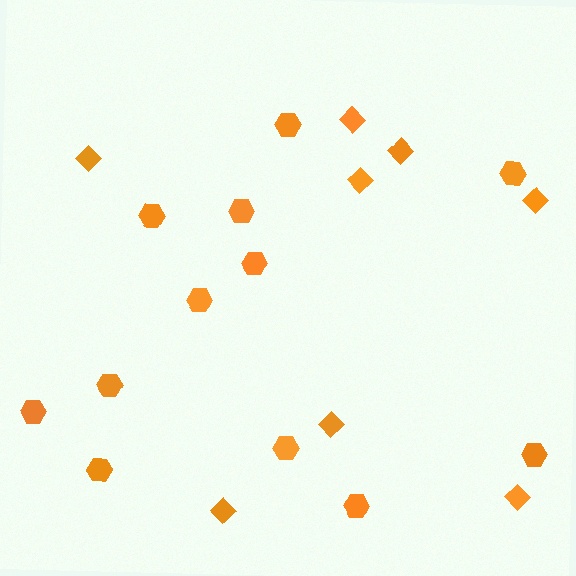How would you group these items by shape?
There are 2 groups: one group of hexagons (12) and one group of diamonds (8).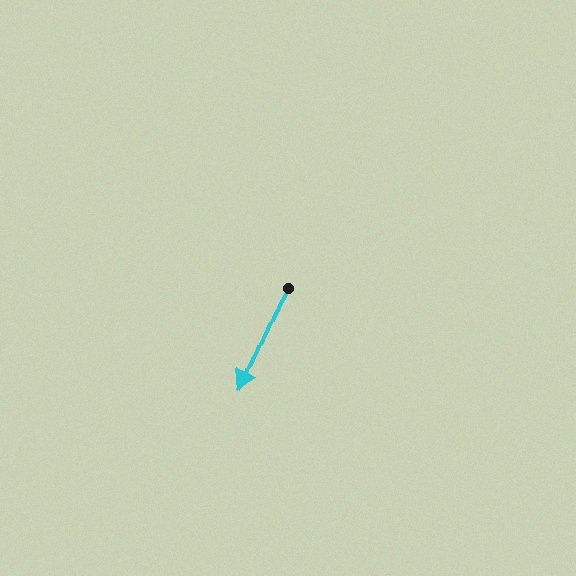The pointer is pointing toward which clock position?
Roughly 7 o'clock.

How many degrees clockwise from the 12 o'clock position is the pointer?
Approximately 204 degrees.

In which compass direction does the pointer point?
Southwest.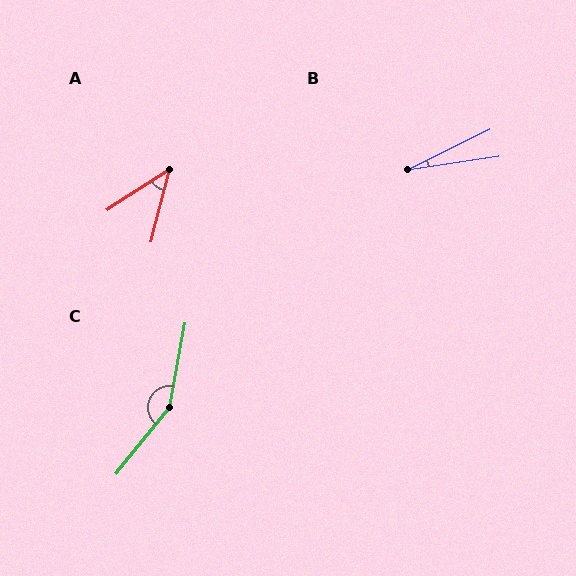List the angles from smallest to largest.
B (18°), A (43°), C (152°).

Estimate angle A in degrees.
Approximately 43 degrees.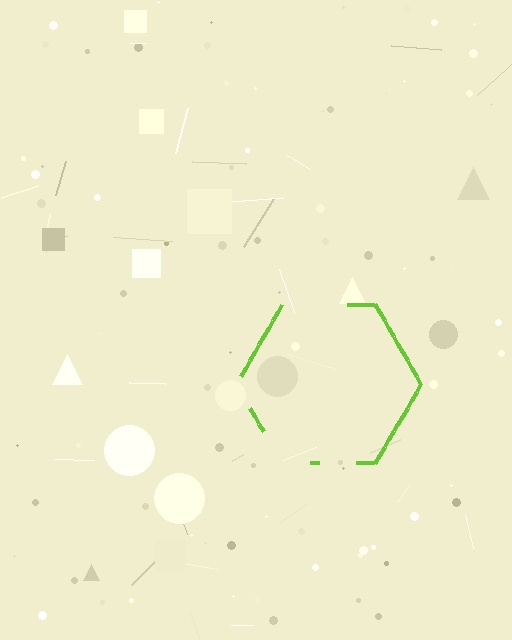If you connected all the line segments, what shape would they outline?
They would outline a hexagon.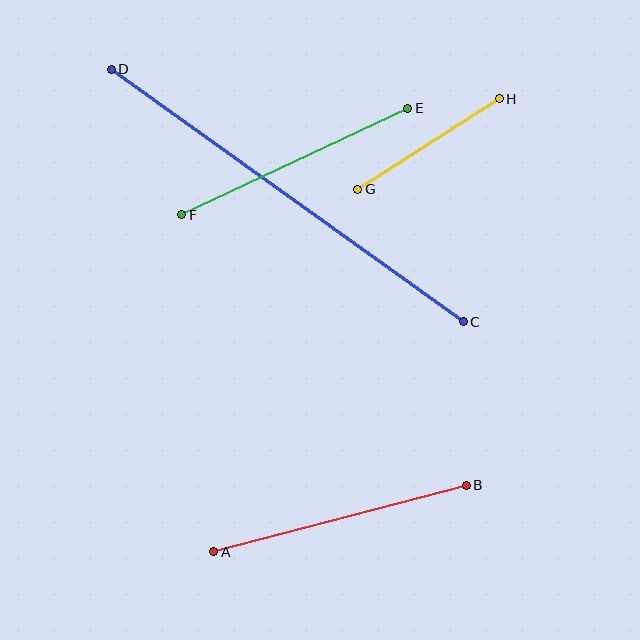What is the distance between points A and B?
The distance is approximately 261 pixels.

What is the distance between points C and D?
The distance is approximately 433 pixels.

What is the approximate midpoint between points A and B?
The midpoint is at approximately (340, 518) pixels.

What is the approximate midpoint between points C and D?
The midpoint is at approximately (287, 196) pixels.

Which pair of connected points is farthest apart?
Points C and D are farthest apart.